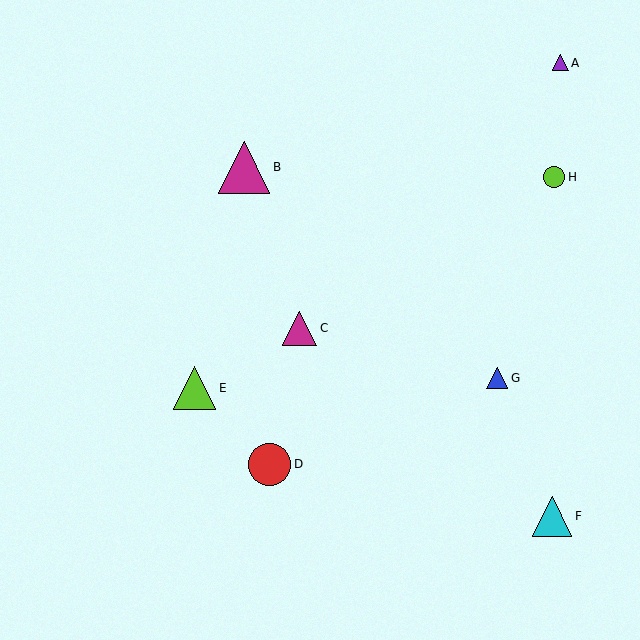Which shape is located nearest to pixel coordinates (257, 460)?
The red circle (labeled D) at (270, 464) is nearest to that location.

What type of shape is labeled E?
Shape E is a lime triangle.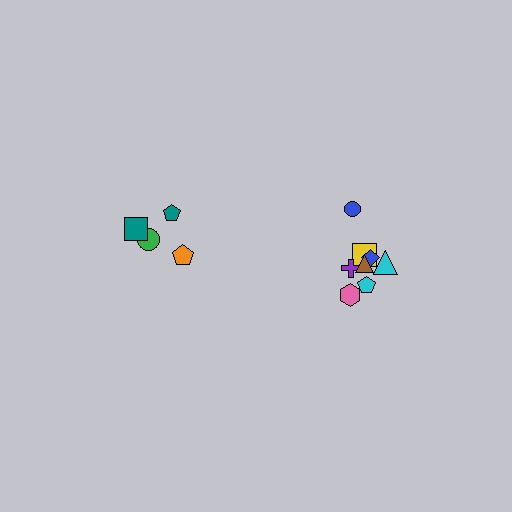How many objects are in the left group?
There are 4 objects.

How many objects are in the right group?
There are 8 objects.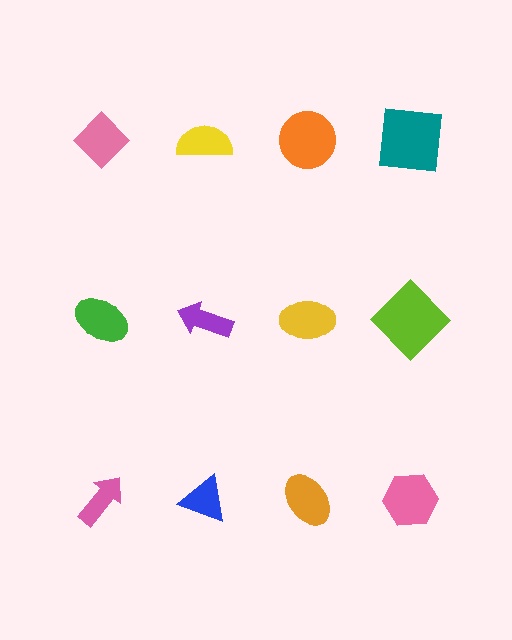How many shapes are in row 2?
4 shapes.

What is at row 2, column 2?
A purple arrow.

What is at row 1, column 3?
An orange circle.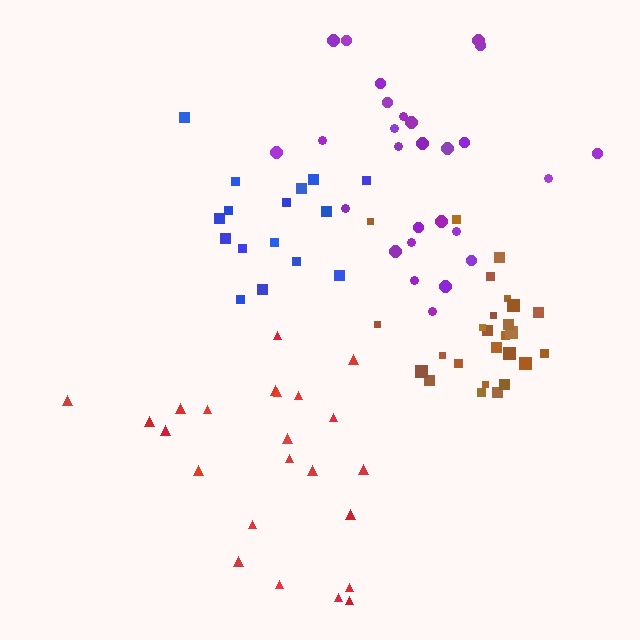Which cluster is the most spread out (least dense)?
Red.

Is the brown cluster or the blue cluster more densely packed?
Brown.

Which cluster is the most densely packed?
Brown.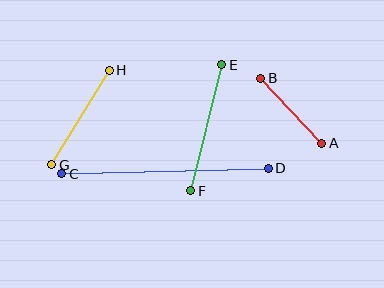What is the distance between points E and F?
The distance is approximately 130 pixels.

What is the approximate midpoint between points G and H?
The midpoint is at approximately (80, 118) pixels.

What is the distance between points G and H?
The distance is approximately 110 pixels.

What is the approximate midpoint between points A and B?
The midpoint is at approximately (291, 111) pixels.